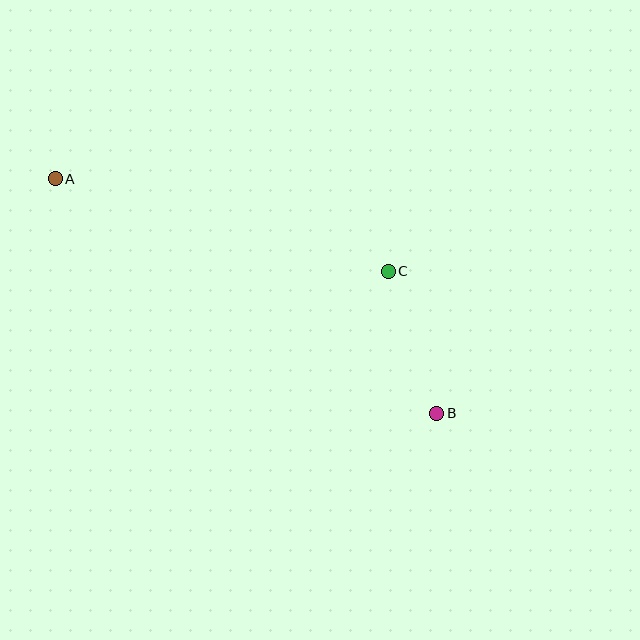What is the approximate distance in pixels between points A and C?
The distance between A and C is approximately 345 pixels.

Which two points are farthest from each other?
Points A and B are farthest from each other.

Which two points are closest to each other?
Points B and C are closest to each other.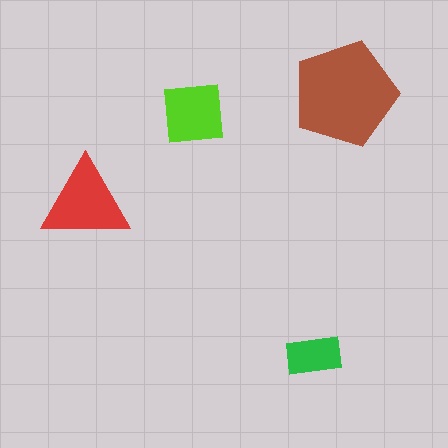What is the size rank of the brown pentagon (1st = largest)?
1st.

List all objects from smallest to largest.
The green rectangle, the lime square, the red triangle, the brown pentagon.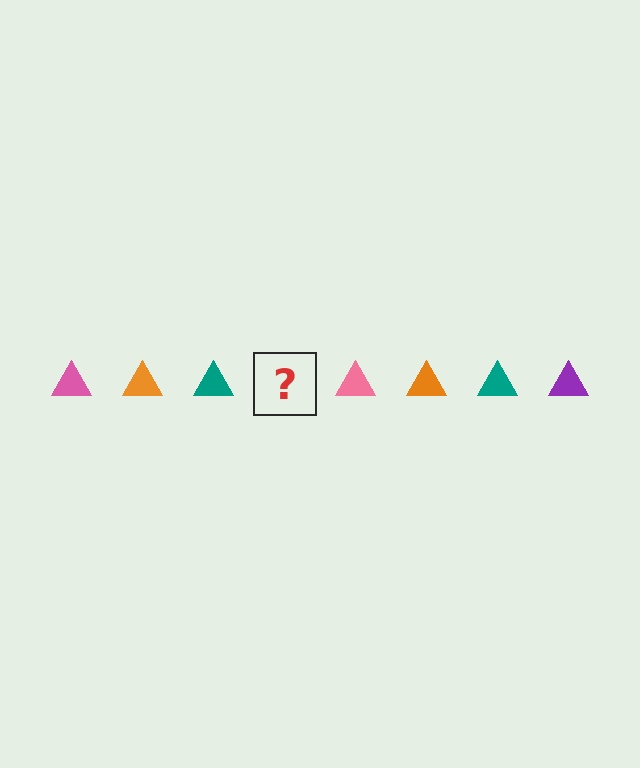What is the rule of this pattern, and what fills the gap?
The rule is that the pattern cycles through pink, orange, teal, purple triangles. The gap should be filled with a purple triangle.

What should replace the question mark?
The question mark should be replaced with a purple triangle.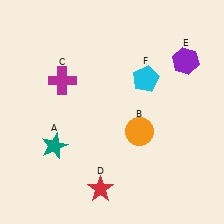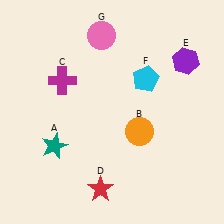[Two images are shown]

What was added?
A pink circle (G) was added in Image 2.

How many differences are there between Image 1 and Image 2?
There is 1 difference between the two images.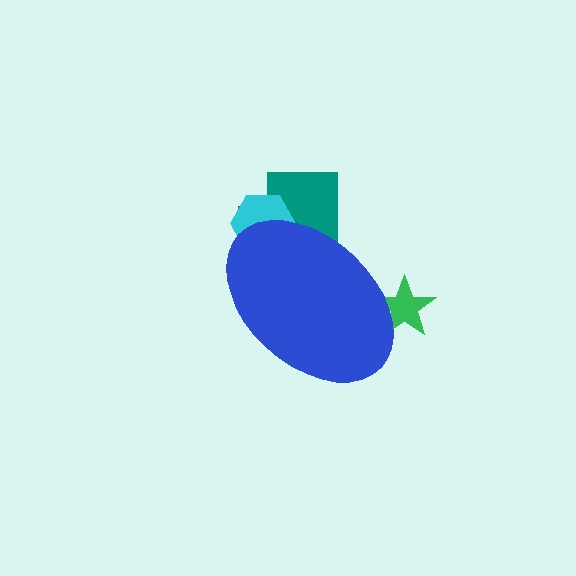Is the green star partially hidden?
Yes, the green star is partially hidden behind the blue ellipse.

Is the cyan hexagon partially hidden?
Yes, the cyan hexagon is partially hidden behind the blue ellipse.